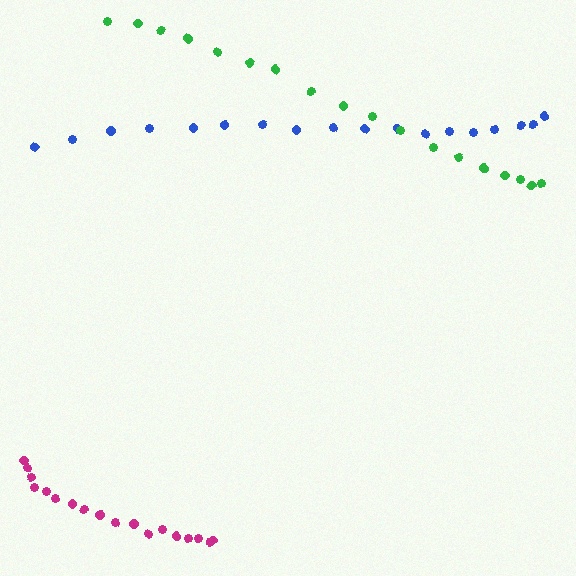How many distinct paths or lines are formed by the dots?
There are 3 distinct paths.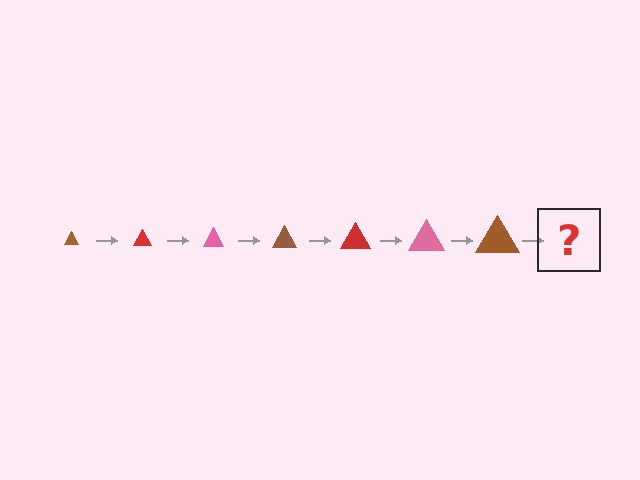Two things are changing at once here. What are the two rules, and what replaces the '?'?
The two rules are that the triangle grows larger each step and the color cycles through brown, red, and pink. The '?' should be a red triangle, larger than the previous one.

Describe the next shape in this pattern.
It should be a red triangle, larger than the previous one.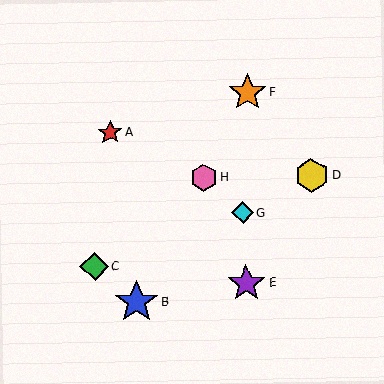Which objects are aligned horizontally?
Objects D, H are aligned horizontally.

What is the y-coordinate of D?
Object D is at y≈175.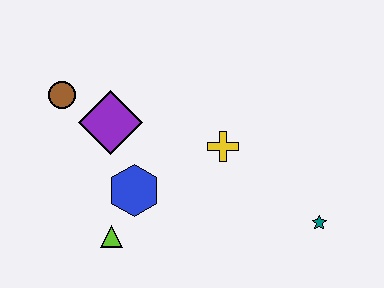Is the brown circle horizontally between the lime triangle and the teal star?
No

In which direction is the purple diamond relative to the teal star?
The purple diamond is to the left of the teal star.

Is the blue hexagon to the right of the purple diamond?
Yes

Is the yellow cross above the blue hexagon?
Yes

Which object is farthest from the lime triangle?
The teal star is farthest from the lime triangle.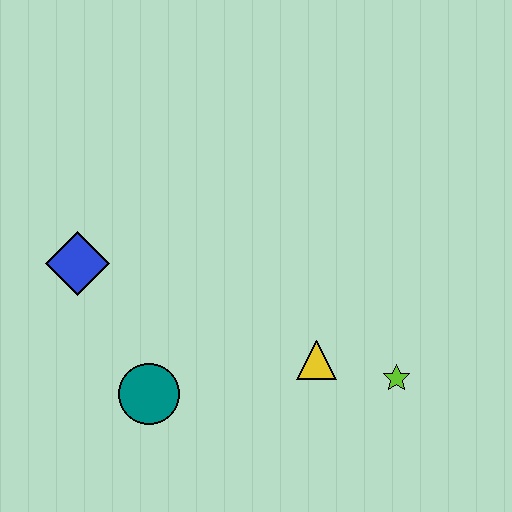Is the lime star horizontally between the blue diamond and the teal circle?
No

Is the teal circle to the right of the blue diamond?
Yes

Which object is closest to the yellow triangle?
The lime star is closest to the yellow triangle.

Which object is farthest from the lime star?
The blue diamond is farthest from the lime star.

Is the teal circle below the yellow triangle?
Yes